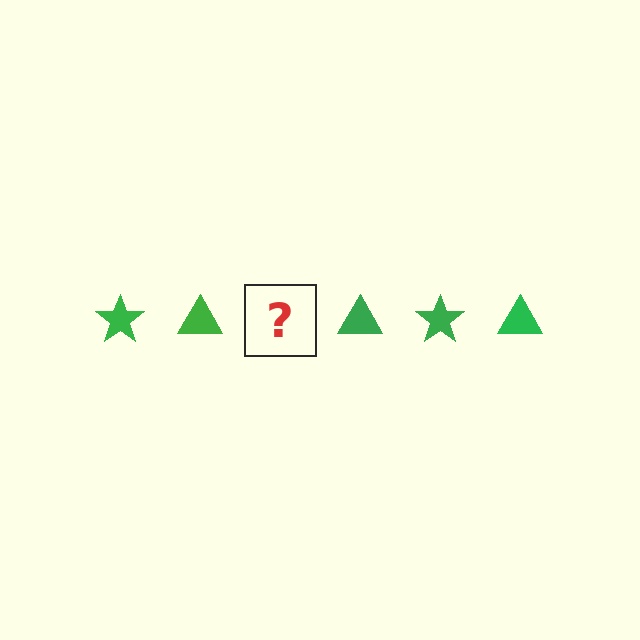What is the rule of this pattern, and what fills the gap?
The rule is that the pattern cycles through star, triangle shapes in green. The gap should be filled with a green star.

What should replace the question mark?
The question mark should be replaced with a green star.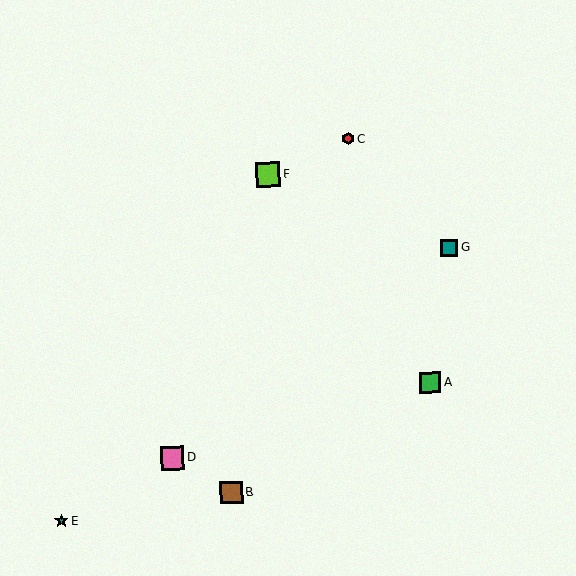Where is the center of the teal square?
The center of the teal square is at (449, 248).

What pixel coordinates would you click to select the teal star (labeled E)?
Click at (62, 521) to select the teal star E.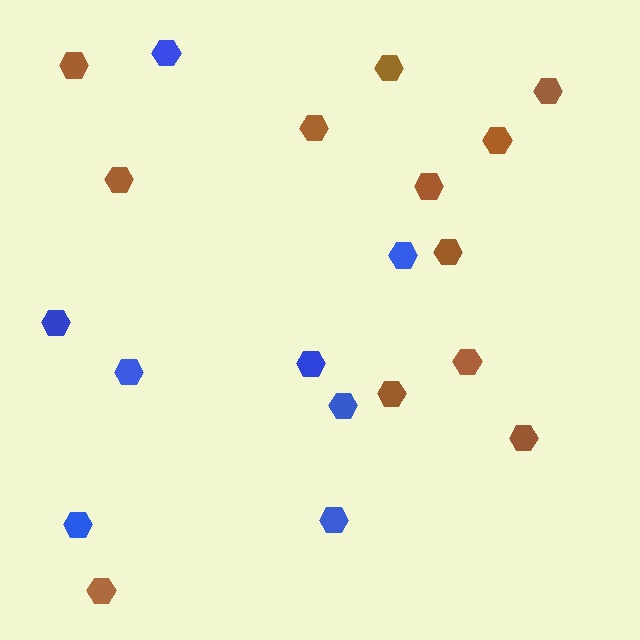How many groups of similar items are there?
There are 2 groups: one group of blue hexagons (8) and one group of brown hexagons (12).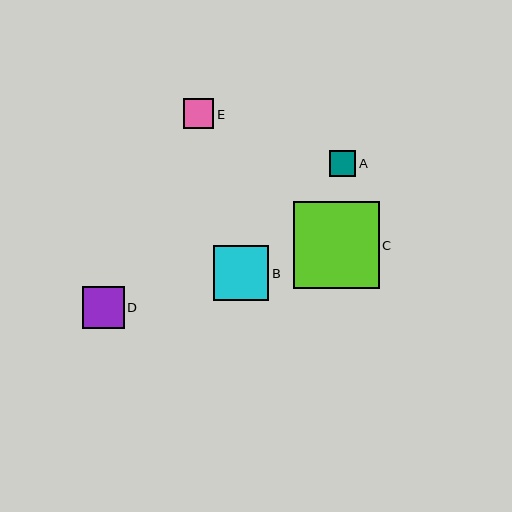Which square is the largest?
Square C is the largest with a size of approximately 86 pixels.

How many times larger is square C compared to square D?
Square C is approximately 2.1 times the size of square D.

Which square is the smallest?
Square A is the smallest with a size of approximately 26 pixels.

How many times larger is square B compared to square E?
Square B is approximately 1.8 times the size of square E.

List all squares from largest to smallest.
From largest to smallest: C, B, D, E, A.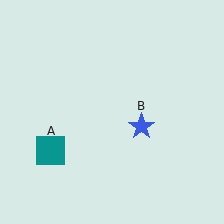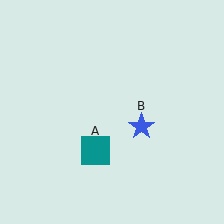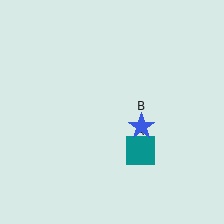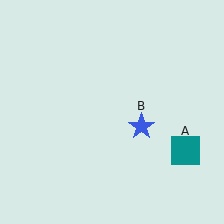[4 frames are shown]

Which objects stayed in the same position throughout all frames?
Blue star (object B) remained stationary.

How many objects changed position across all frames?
1 object changed position: teal square (object A).